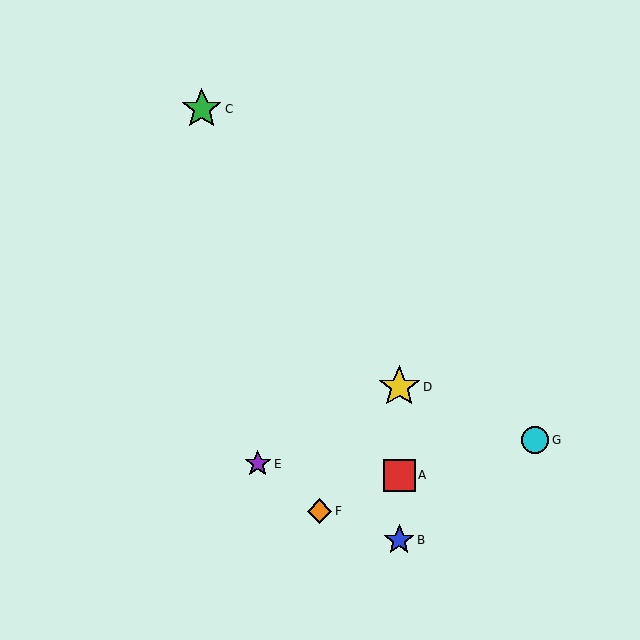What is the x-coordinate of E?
Object E is at x≈258.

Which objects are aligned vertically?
Objects A, B, D are aligned vertically.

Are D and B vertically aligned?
Yes, both are at x≈399.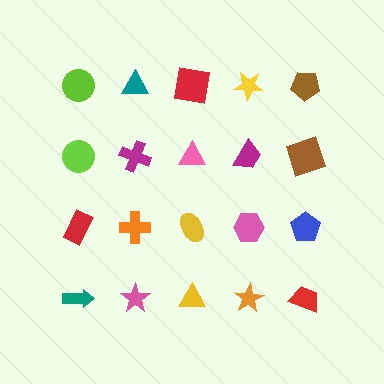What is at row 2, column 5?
A brown square.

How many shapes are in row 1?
5 shapes.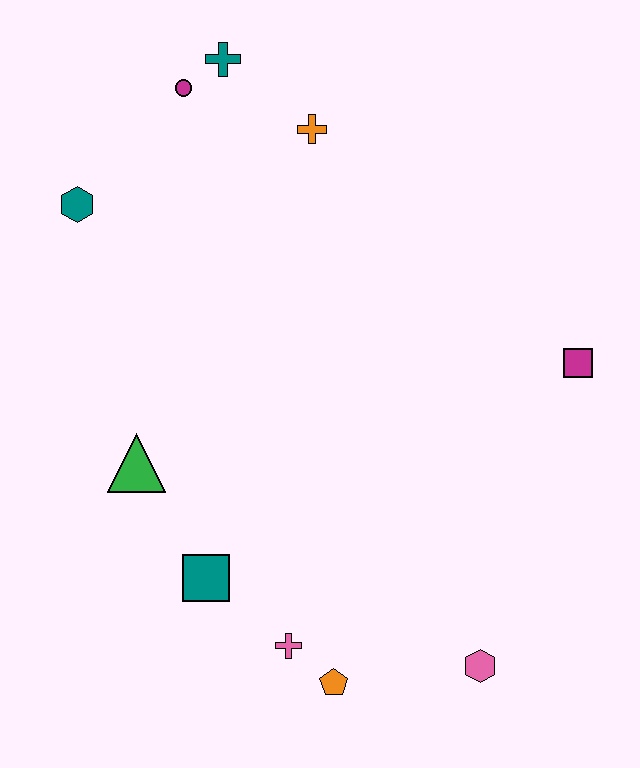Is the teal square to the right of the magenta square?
No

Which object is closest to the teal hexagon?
The magenta circle is closest to the teal hexagon.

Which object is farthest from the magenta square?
The teal hexagon is farthest from the magenta square.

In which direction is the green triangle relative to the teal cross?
The green triangle is below the teal cross.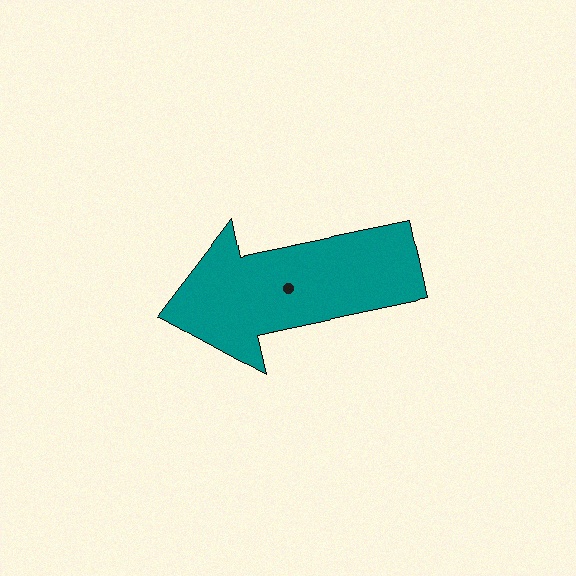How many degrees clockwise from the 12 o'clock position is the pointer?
Approximately 258 degrees.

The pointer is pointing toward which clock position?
Roughly 9 o'clock.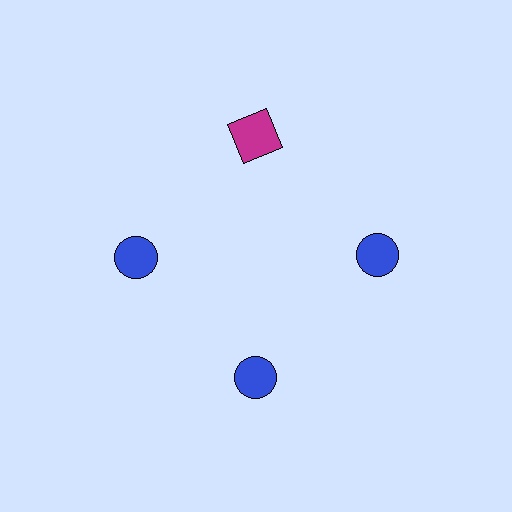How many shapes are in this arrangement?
There are 4 shapes arranged in a ring pattern.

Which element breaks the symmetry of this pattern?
The magenta square at roughly the 12 o'clock position breaks the symmetry. All other shapes are blue circles.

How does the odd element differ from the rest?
It differs in both color (magenta instead of blue) and shape (square instead of circle).